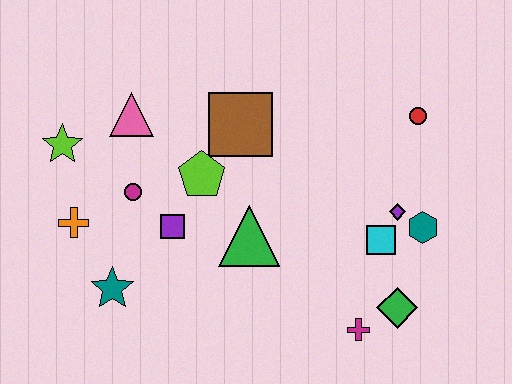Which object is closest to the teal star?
The orange cross is closest to the teal star.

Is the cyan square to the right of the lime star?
Yes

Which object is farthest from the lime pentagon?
The green diamond is farthest from the lime pentagon.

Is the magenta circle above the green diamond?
Yes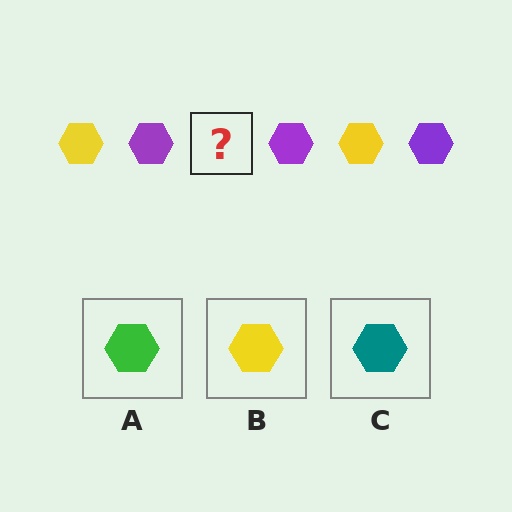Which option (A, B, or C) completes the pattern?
B.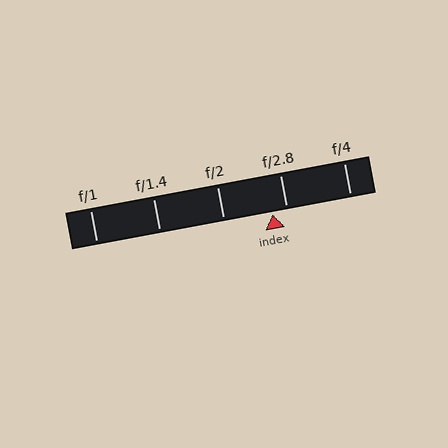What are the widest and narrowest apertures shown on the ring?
The widest aperture shown is f/1 and the narrowest is f/4.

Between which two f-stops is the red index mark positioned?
The index mark is between f/2 and f/2.8.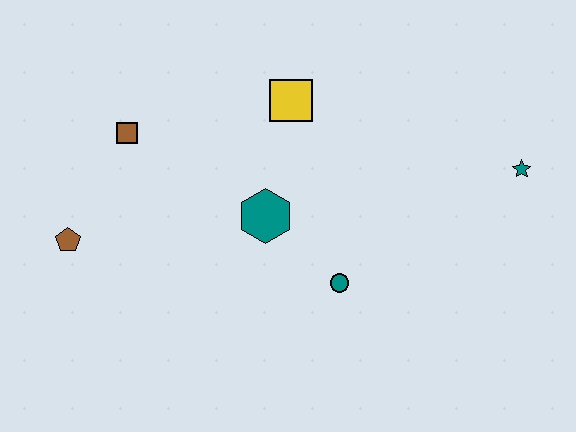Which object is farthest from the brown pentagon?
The teal star is farthest from the brown pentagon.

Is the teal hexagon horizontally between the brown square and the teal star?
Yes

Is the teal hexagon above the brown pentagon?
Yes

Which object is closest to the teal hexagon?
The teal circle is closest to the teal hexagon.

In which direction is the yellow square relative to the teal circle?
The yellow square is above the teal circle.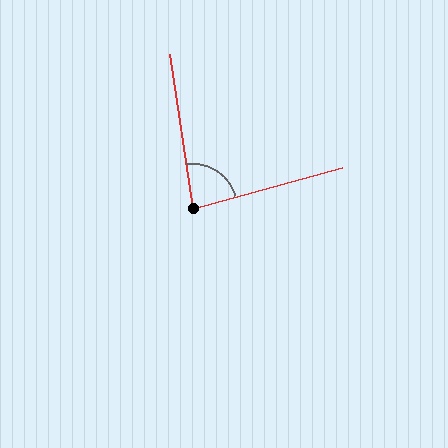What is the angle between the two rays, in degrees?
Approximately 83 degrees.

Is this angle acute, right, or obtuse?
It is acute.